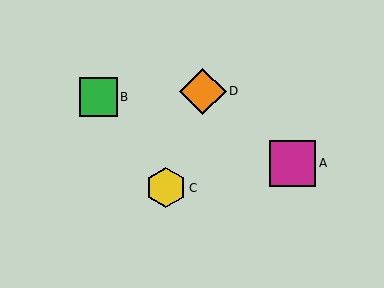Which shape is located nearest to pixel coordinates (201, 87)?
The orange diamond (labeled D) at (203, 91) is nearest to that location.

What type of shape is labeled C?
Shape C is a yellow hexagon.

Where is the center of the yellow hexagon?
The center of the yellow hexagon is at (166, 188).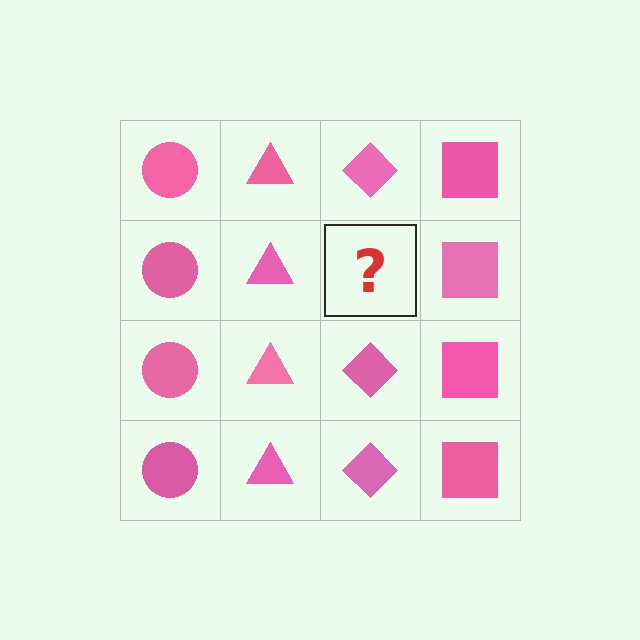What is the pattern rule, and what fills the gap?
The rule is that each column has a consistent shape. The gap should be filled with a pink diamond.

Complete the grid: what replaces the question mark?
The question mark should be replaced with a pink diamond.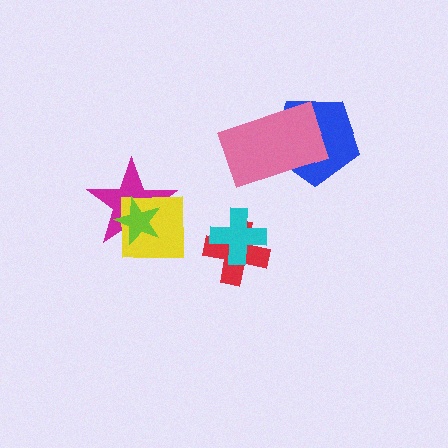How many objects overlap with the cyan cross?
1 object overlaps with the cyan cross.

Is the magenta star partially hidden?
Yes, it is partially covered by another shape.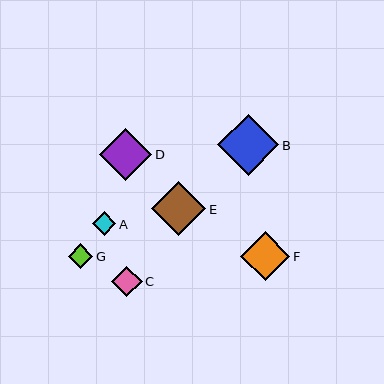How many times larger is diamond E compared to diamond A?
Diamond E is approximately 2.3 times the size of diamond A.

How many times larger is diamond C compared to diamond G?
Diamond C is approximately 1.2 times the size of diamond G.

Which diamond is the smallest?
Diamond A is the smallest with a size of approximately 23 pixels.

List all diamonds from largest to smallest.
From largest to smallest: B, E, D, F, C, G, A.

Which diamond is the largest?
Diamond B is the largest with a size of approximately 61 pixels.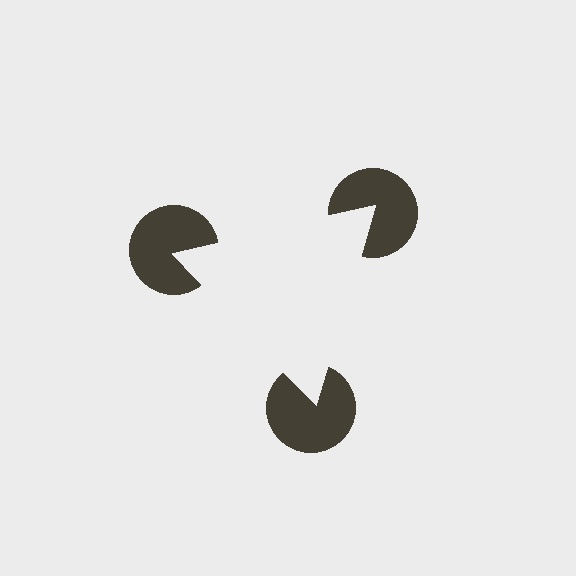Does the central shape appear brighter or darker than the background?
It typically appears slightly brighter than the background, even though no actual brightness change is drawn.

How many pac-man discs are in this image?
There are 3 — one at each vertex of the illusory triangle.